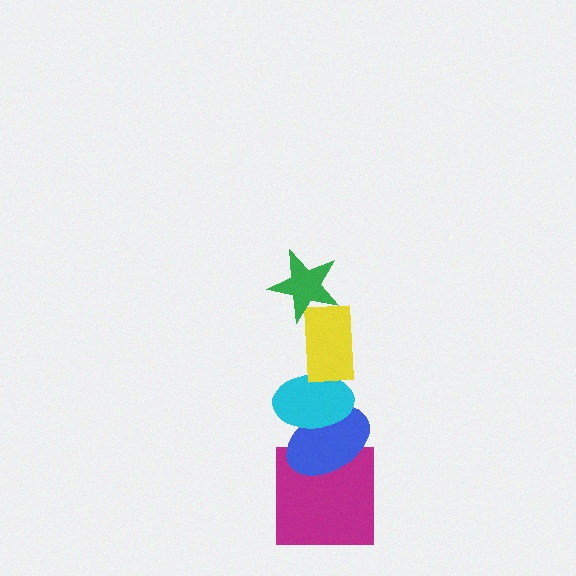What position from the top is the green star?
The green star is 1st from the top.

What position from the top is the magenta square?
The magenta square is 5th from the top.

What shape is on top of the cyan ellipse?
The yellow rectangle is on top of the cyan ellipse.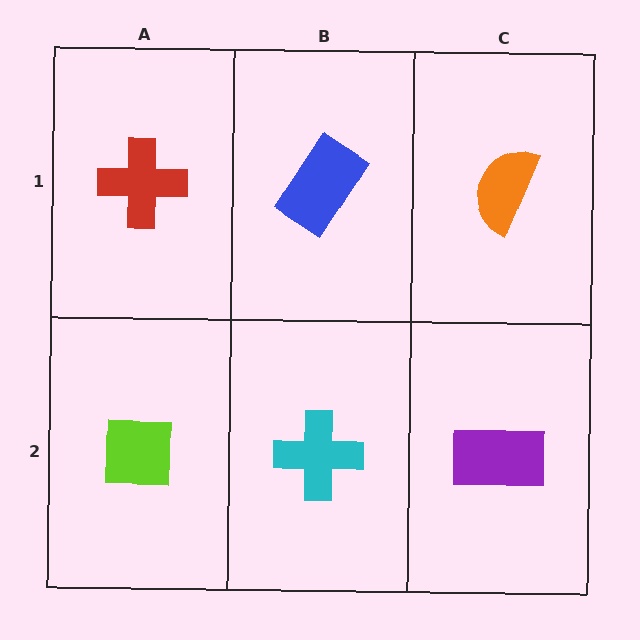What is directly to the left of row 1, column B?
A red cross.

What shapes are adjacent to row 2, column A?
A red cross (row 1, column A), a cyan cross (row 2, column B).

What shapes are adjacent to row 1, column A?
A lime square (row 2, column A), a blue rectangle (row 1, column B).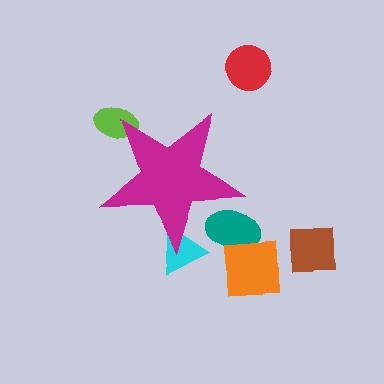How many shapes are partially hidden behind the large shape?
3 shapes are partially hidden.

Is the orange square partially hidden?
No, the orange square is fully visible.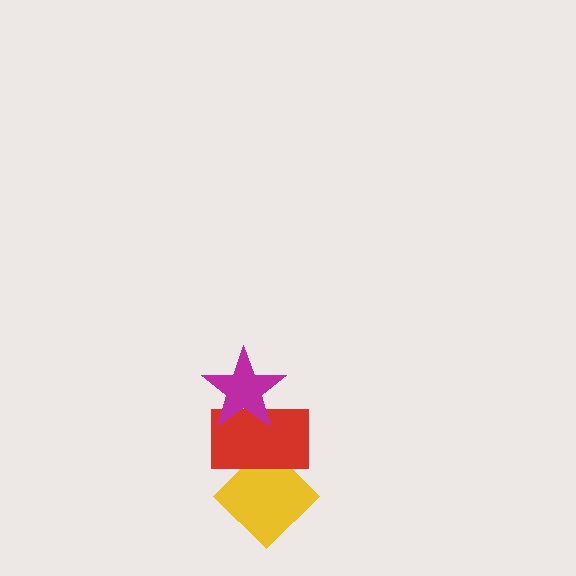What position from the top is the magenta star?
The magenta star is 1st from the top.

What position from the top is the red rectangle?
The red rectangle is 2nd from the top.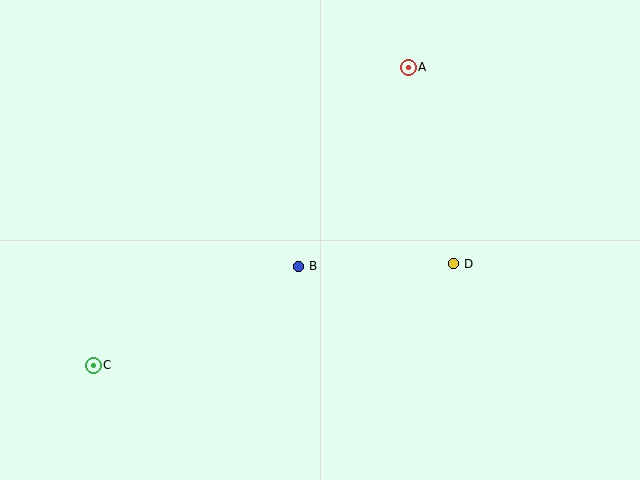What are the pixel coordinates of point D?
Point D is at (454, 264).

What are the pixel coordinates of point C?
Point C is at (93, 365).